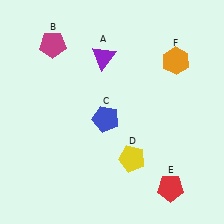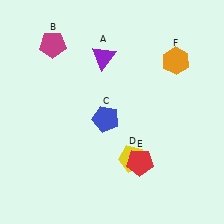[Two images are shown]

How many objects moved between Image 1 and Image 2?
1 object moved between the two images.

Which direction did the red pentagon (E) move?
The red pentagon (E) moved left.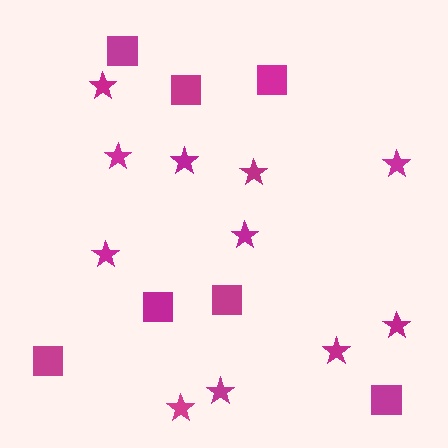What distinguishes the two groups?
There are 2 groups: one group of stars (11) and one group of squares (7).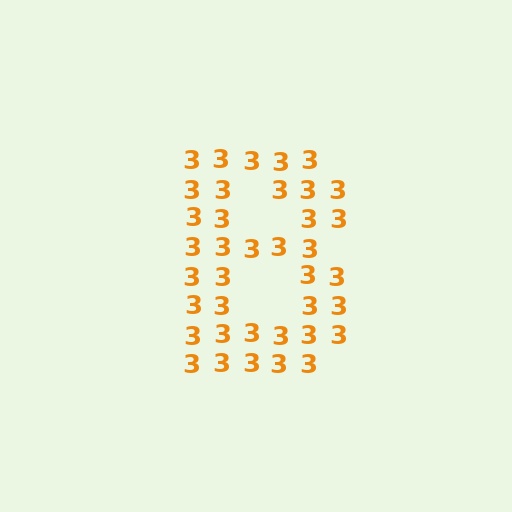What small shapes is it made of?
It is made of small digit 3's.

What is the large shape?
The large shape is the letter B.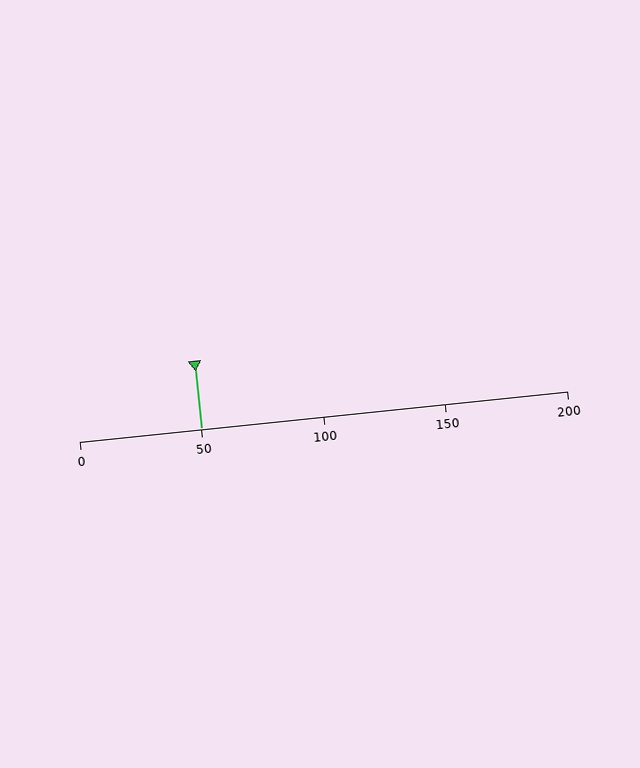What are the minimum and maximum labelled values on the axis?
The axis runs from 0 to 200.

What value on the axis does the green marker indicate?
The marker indicates approximately 50.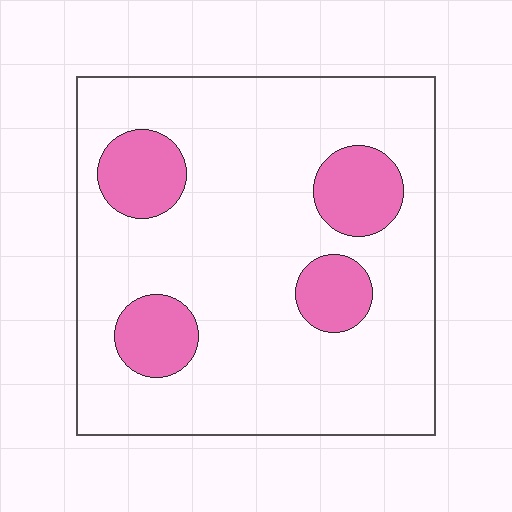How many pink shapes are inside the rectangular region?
4.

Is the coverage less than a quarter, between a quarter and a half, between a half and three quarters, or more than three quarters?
Less than a quarter.